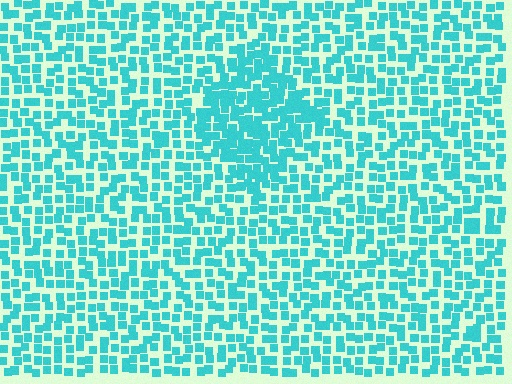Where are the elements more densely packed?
The elements are more densely packed inside the diamond boundary.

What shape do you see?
I see a diamond.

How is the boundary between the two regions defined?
The boundary is defined by a change in element density (approximately 1.7x ratio). All elements are the same color, size, and shape.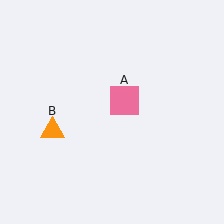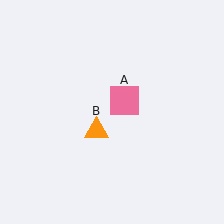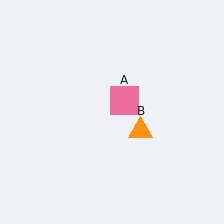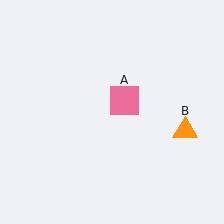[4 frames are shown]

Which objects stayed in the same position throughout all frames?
Pink square (object A) remained stationary.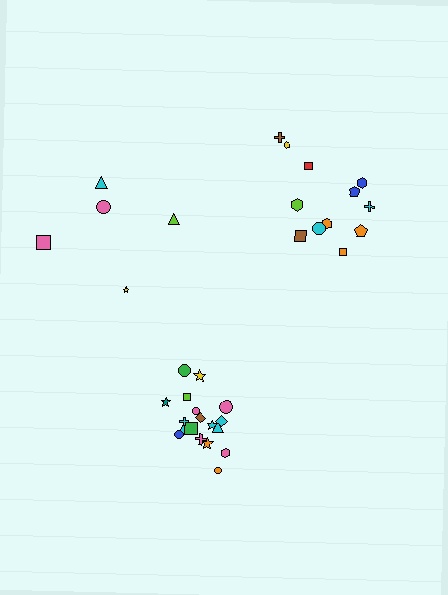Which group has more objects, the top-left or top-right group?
The top-right group.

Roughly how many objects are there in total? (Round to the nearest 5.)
Roughly 35 objects in total.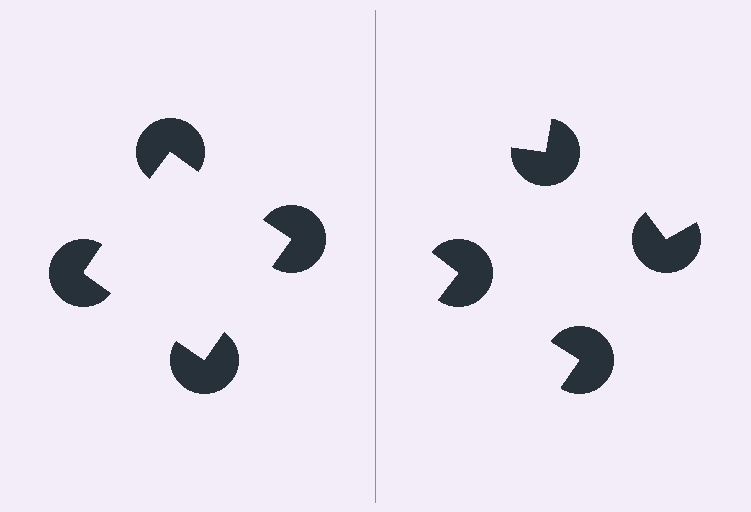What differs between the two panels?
The pac-man discs are positioned identically on both sides; only the wedge orientations differ. On the left they align to a square; on the right they are misaligned.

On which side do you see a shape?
An illusory square appears on the left side. On the right side the wedge cuts are rotated, so no coherent shape forms.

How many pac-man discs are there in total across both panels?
8 — 4 on each side.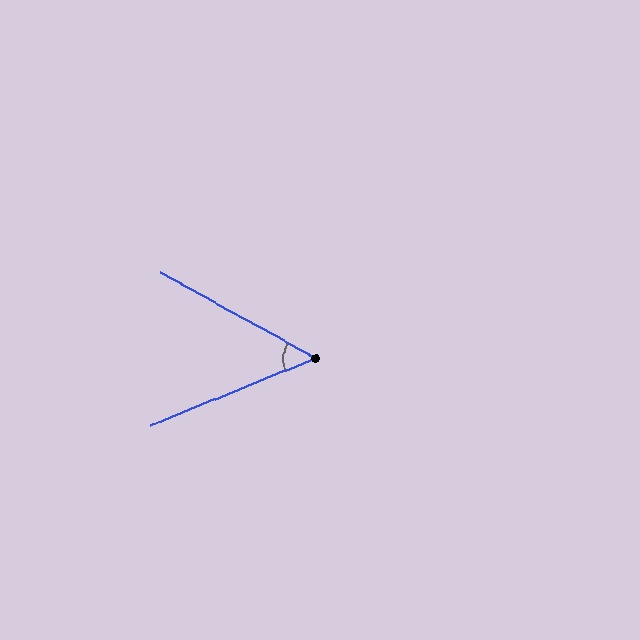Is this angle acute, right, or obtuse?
It is acute.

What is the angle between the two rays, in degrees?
Approximately 51 degrees.